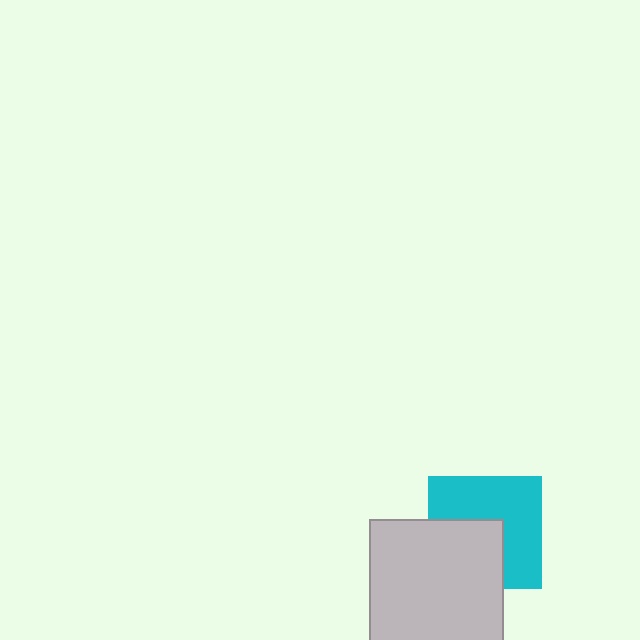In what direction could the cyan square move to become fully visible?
The cyan square could move toward the upper-right. That would shift it out from behind the light gray rectangle entirely.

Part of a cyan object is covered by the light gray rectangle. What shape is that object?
It is a square.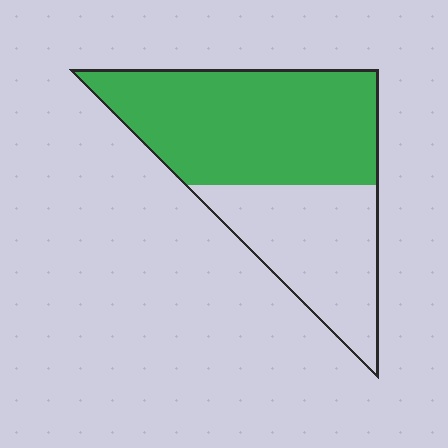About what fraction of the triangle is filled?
About three fifths (3/5).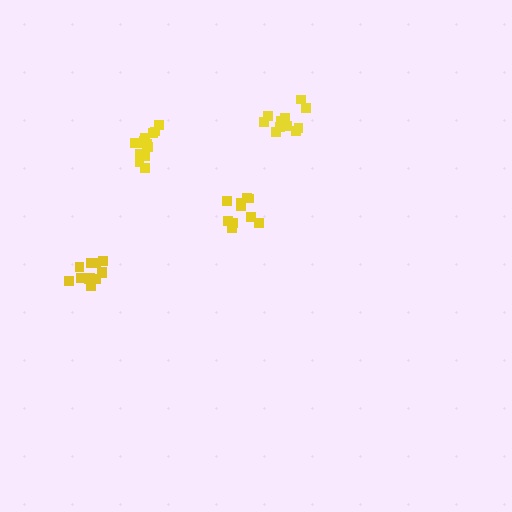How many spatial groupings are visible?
There are 4 spatial groupings.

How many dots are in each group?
Group 1: 10 dots, Group 2: 12 dots, Group 3: 12 dots, Group 4: 13 dots (47 total).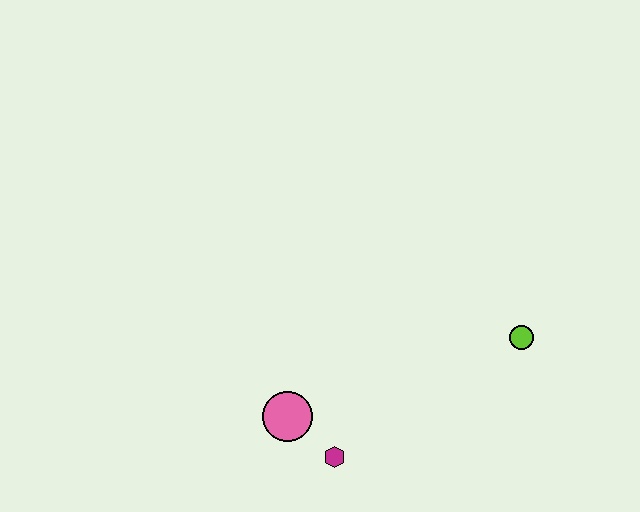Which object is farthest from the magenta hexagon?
The lime circle is farthest from the magenta hexagon.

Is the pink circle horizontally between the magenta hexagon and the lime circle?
No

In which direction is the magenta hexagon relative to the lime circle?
The magenta hexagon is to the left of the lime circle.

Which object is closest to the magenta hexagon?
The pink circle is closest to the magenta hexagon.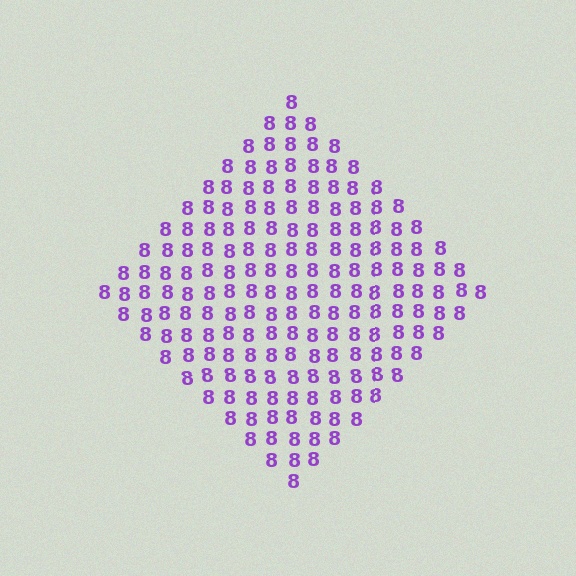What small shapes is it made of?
It is made of small digit 8's.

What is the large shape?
The large shape is a diamond.